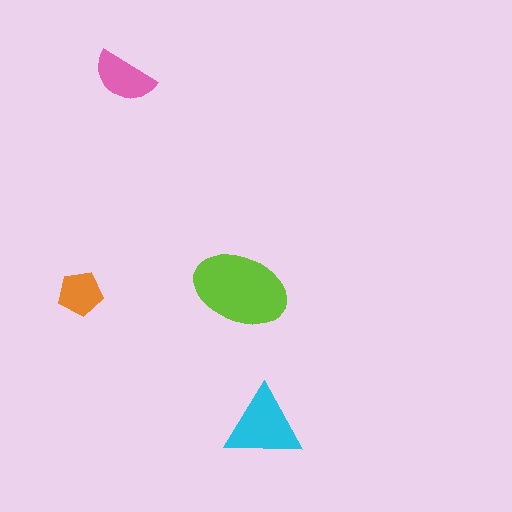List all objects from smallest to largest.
The orange pentagon, the pink semicircle, the cyan triangle, the lime ellipse.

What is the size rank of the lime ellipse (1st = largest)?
1st.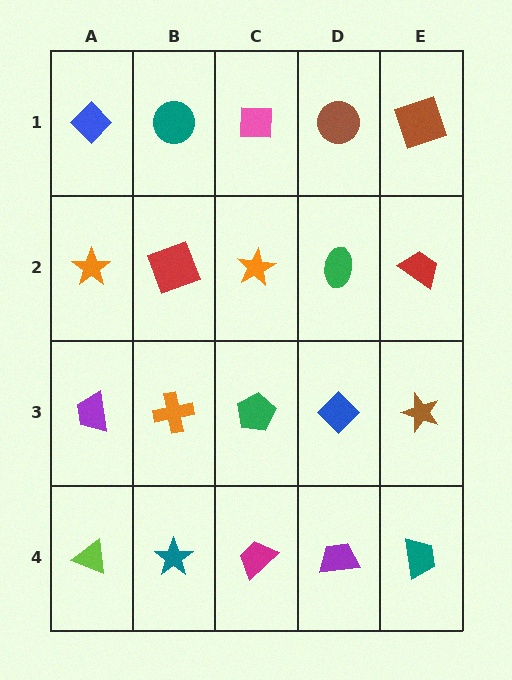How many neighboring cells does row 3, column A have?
3.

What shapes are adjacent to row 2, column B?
A teal circle (row 1, column B), an orange cross (row 3, column B), an orange star (row 2, column A), an orange star (row 2, column C).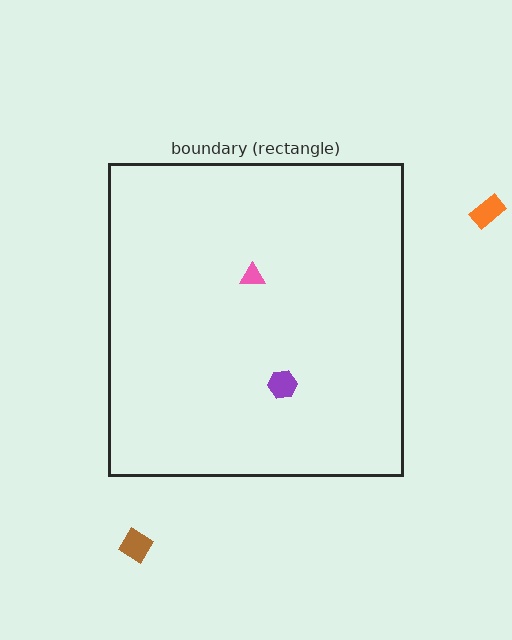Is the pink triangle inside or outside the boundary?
Inside.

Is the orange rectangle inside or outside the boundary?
Outside.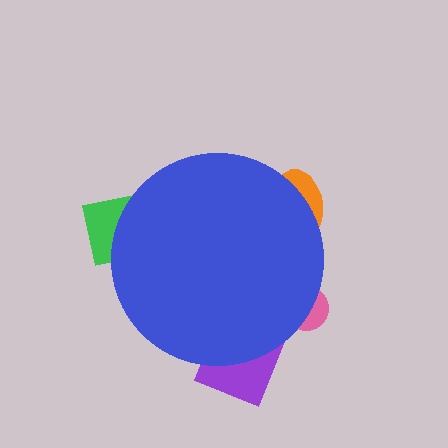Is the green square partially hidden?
Yes, the green square is partially hidden behind the blue circle.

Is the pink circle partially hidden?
Yes, the pink circle is partially hidden behind the blue circle.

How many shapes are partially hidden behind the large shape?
4 shapes are partially hidden.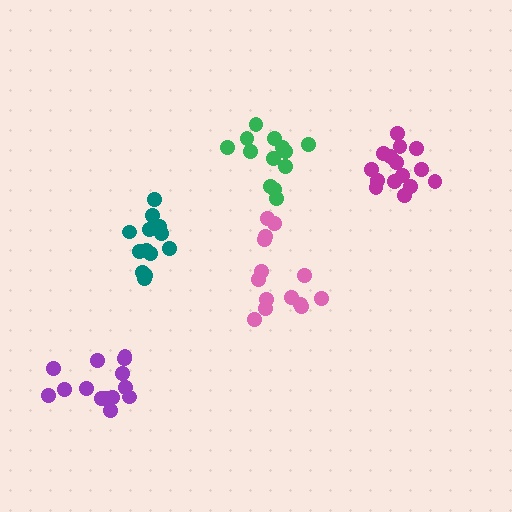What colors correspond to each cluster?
The clusters are colored: green, magenta, pink, purple, teal.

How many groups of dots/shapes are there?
There are 5 groups.